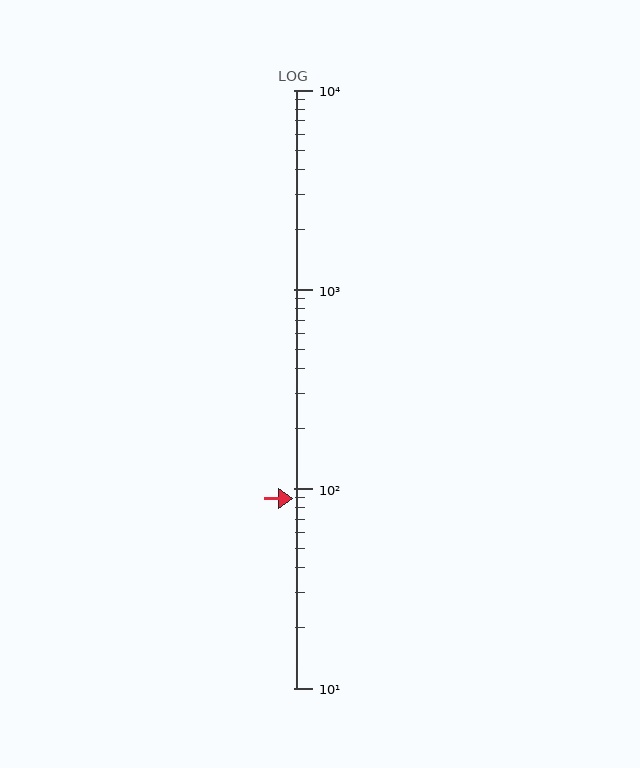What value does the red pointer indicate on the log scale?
The pointer indicates approximately 89.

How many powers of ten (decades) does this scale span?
The scale spans 3 decades, from 10 to 10000.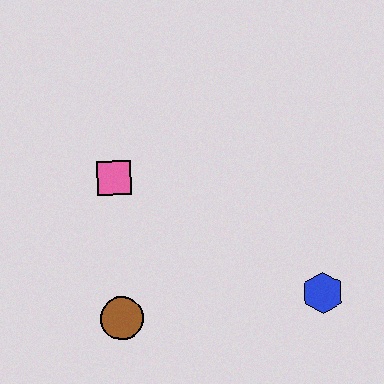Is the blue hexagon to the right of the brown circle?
Yes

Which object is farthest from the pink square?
The blue hexagon is farthest from the pink square.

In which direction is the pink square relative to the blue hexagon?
The pink square is to the left of the blue hexagon.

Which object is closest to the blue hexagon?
The brown circle is closest to the blue hexagon.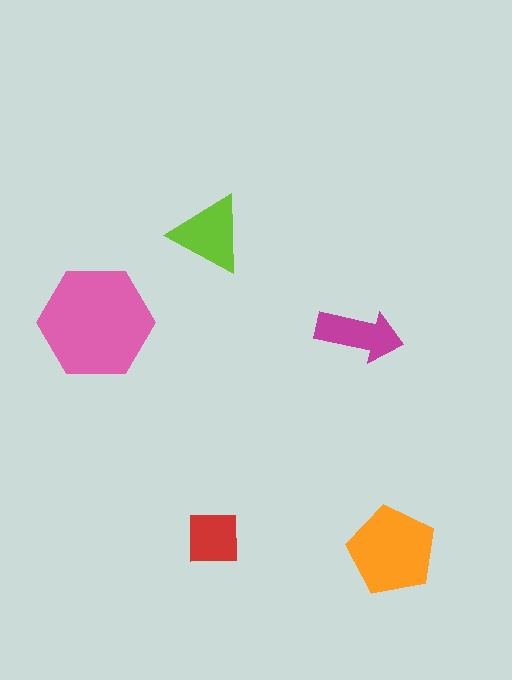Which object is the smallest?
The red square.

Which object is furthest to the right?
The orange pentagon is rightmost.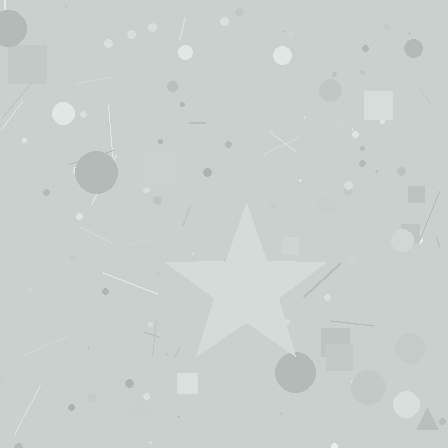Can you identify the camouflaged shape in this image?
The camouflaged shape is a star.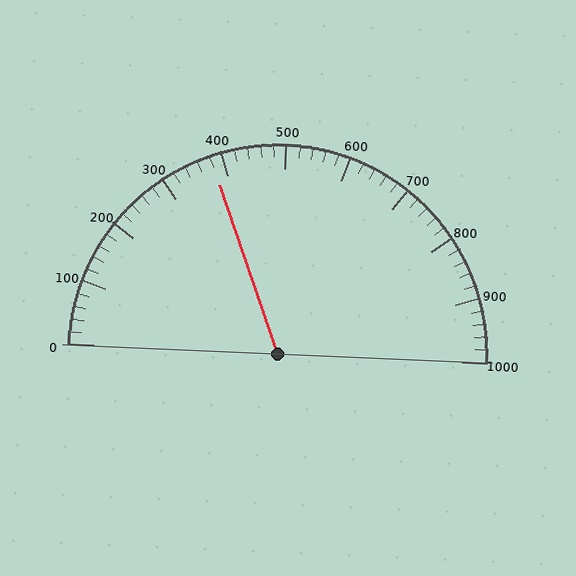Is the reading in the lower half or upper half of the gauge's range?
The reading is in the lower half of the range (0 to 1000).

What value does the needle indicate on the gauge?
The needle indicates approximately 380.